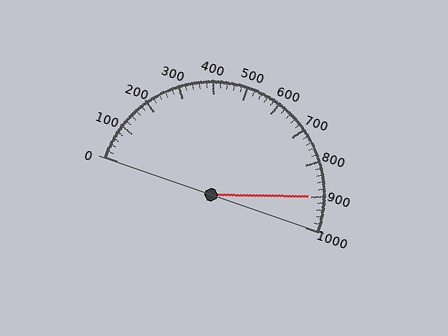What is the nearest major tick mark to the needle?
The nearest major tick mark is 900.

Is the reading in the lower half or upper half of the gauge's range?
The reading is in the upper half of the range (0 to 1000).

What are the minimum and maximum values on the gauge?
The gauge ranges from 0 to 1000.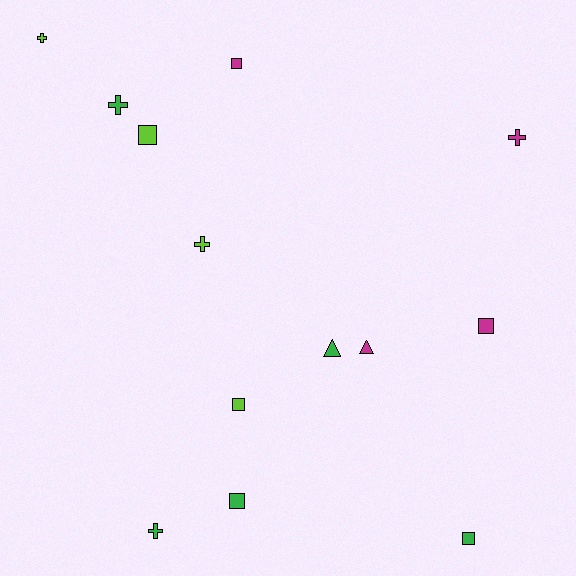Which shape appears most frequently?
Square, with 6 objects.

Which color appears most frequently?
Green, with 5 objects.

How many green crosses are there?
There are 2 green crosses.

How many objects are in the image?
There are 13 objects.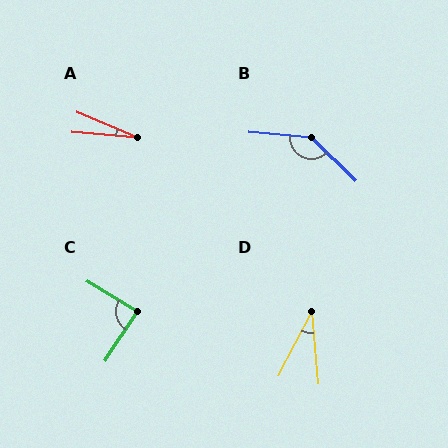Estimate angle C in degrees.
Approximately 88 degrees.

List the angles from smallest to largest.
A (18°), D (33°), C (88°), B (140°).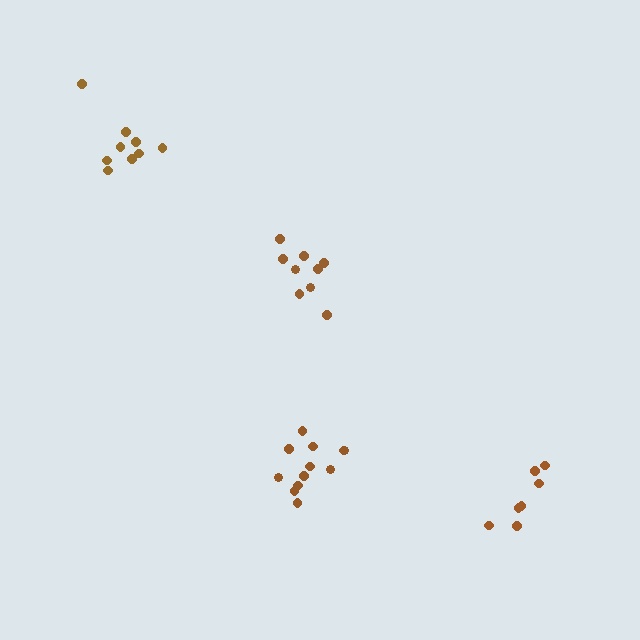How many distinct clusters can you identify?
There are 4 distinct clusters.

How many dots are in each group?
Group 1: 12 dots, Group 2: 7 dots, Group 3: 9 dots, Group 4: 9 dots (37 total).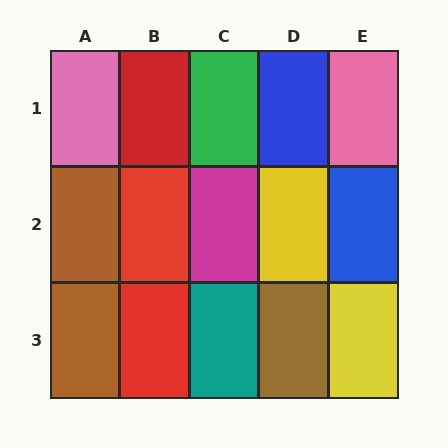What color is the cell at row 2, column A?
Brown.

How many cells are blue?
2 cells are blue.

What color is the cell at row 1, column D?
Blue.